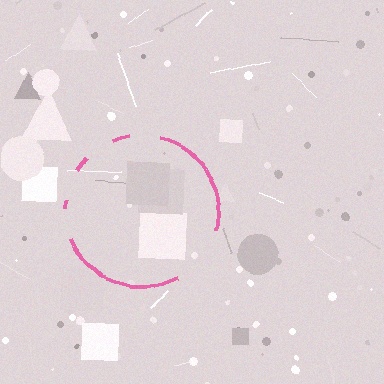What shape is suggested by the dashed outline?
The dashed outline suggests a circle.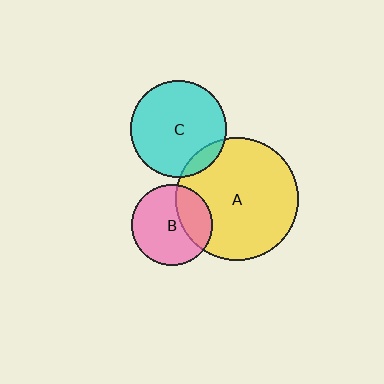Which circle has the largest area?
Circle A (yellow).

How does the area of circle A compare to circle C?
Approximately 1.6 times.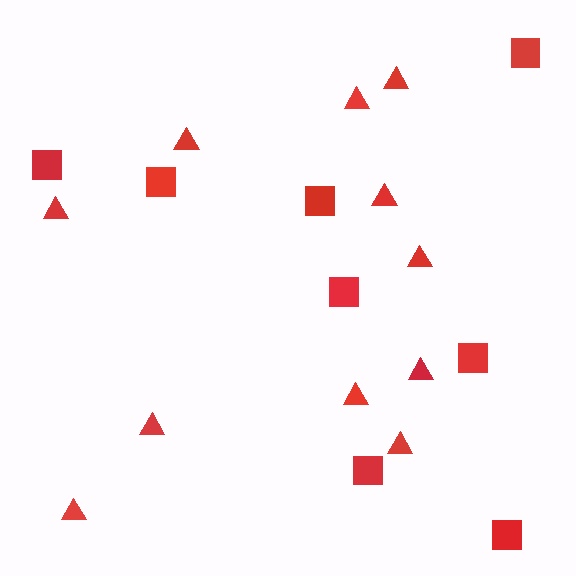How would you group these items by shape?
There are 2 groups: one group of triangles (11) and one group of squares (8).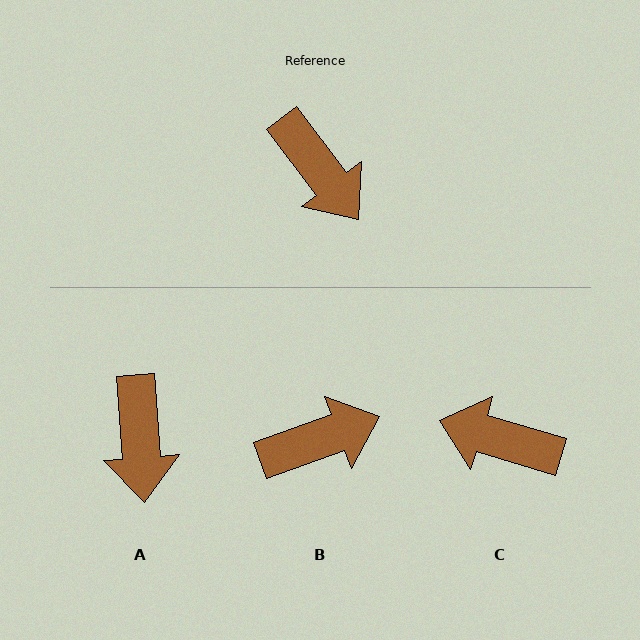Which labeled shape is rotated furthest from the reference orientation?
C, about 144 degrees away.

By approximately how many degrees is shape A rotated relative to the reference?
Approximately 33 degrees clockwise.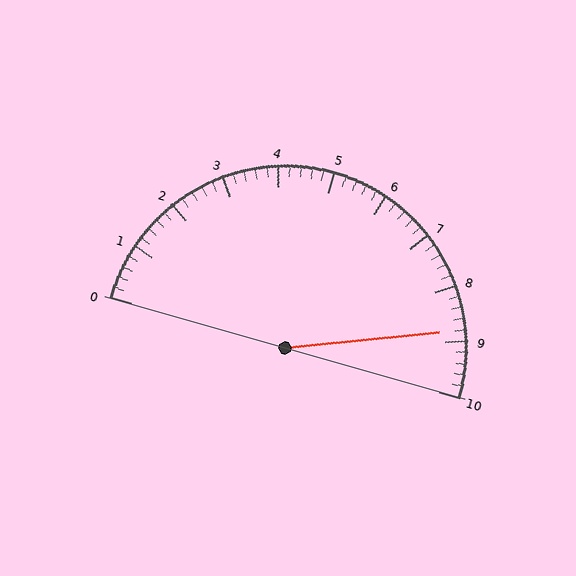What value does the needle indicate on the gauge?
The needle indicates approximately 8.8.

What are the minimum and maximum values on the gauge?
The gauge ranges from 0 to 10.